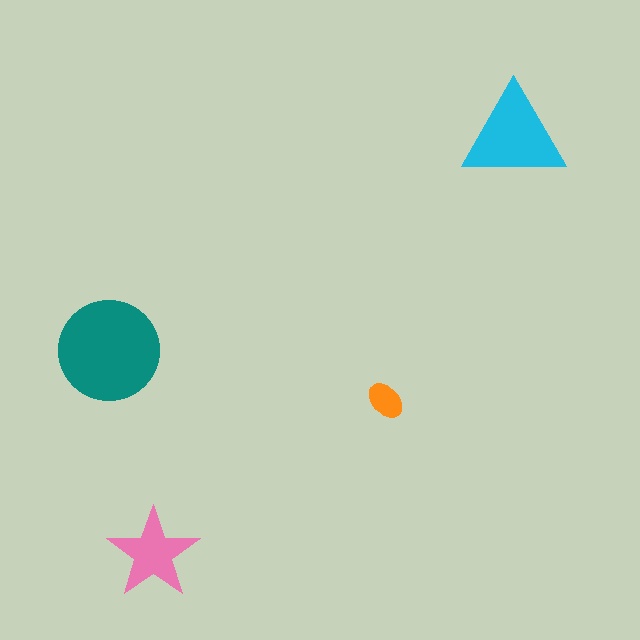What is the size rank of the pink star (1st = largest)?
3rd.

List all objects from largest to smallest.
The teal circle, the cyan triangle, the pink star, the orange ellipse.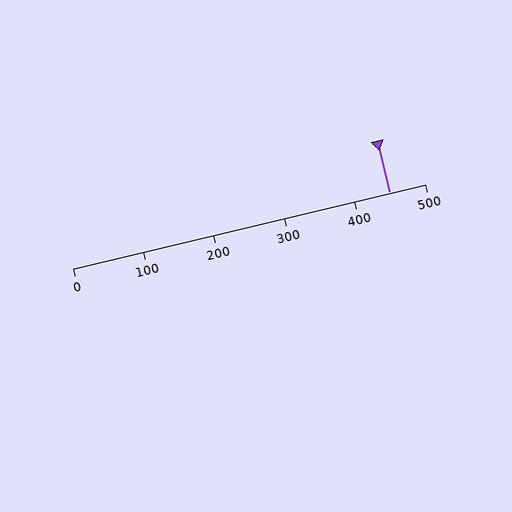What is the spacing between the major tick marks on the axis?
The major ticks are spaced 100 apart.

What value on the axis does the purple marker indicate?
The marker indicates approximately 450.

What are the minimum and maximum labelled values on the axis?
The axis runs from 0 to 500.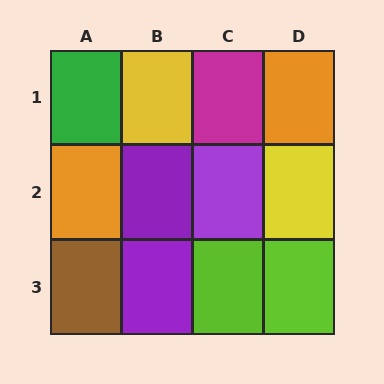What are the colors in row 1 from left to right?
Green, yellow, magenta, orange.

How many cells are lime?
2 cells are lime.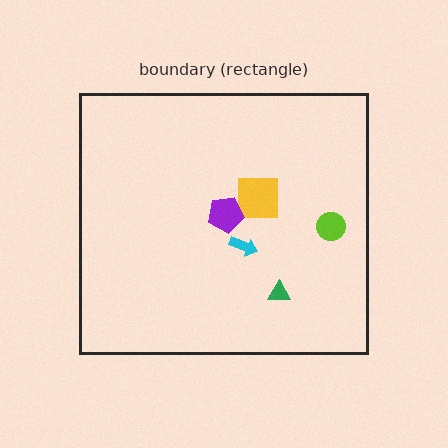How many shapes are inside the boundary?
5 inside, 0 outside.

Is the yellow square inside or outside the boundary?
Inside.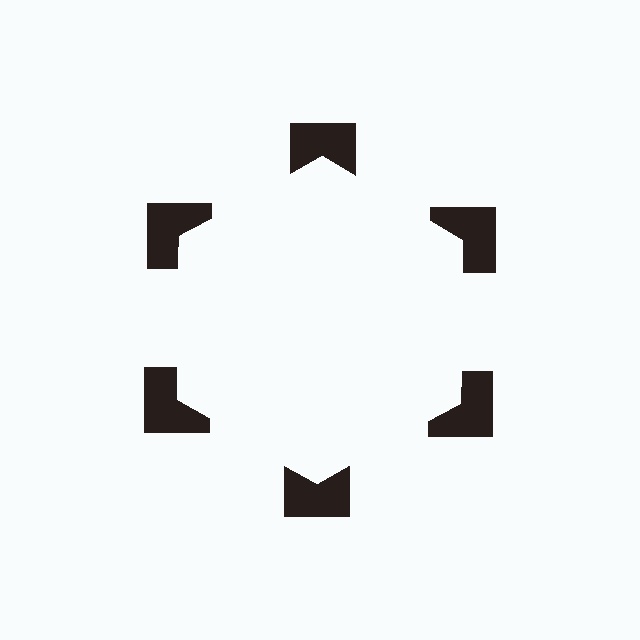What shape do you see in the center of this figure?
An illusory hexagon — its edges are inferred from the aligned wedge cuts in the notched squares, not physically drawn.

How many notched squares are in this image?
There are 6 — one at each vertex of the illusory hexagon.